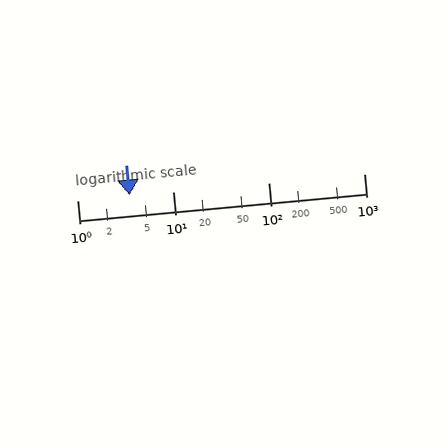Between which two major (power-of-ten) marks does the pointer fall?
The pointer is between 1 and 10.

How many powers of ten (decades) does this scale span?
The scale spans 3 decades, from 1 to 1000.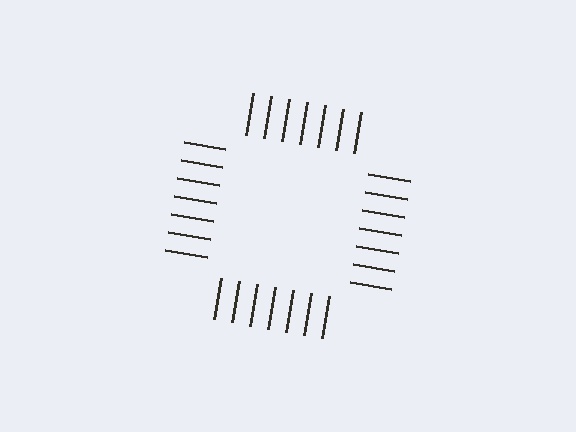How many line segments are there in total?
28 — 7 along each of the 4 edges.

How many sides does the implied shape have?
4 sides — the line-ends trace a square.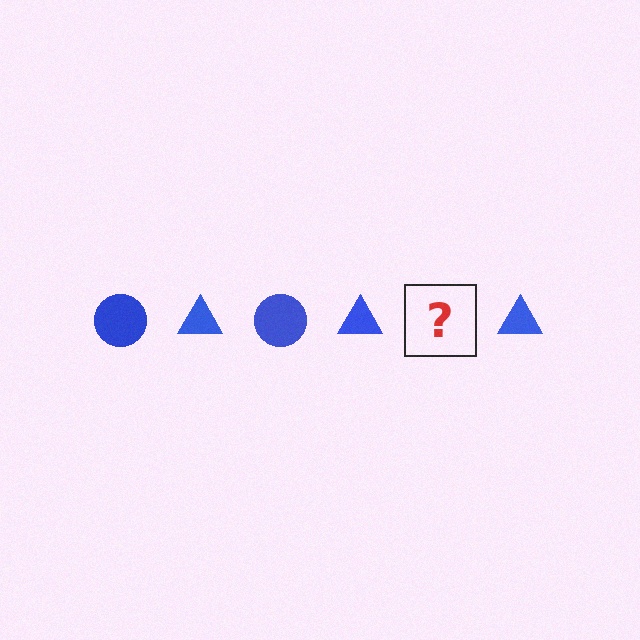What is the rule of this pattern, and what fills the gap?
The rule is that the pattern cycles through circle, triangle shapes in blue. The gap should be filled with a blue circle.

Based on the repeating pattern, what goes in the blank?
The blank should be a blue circle.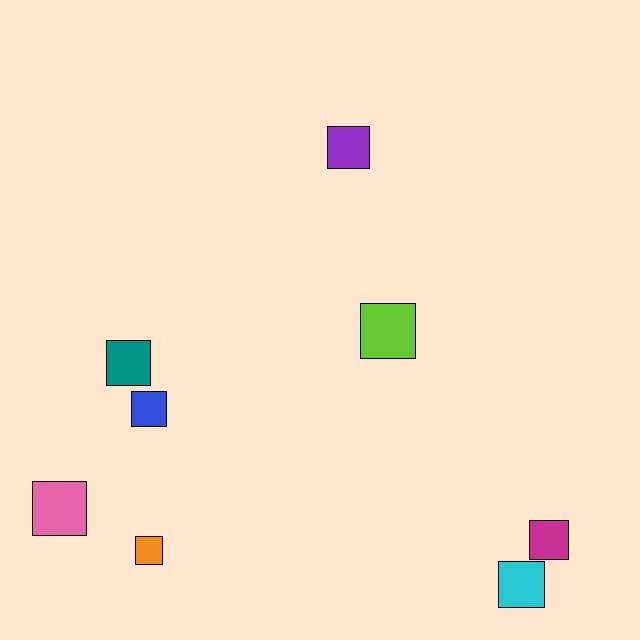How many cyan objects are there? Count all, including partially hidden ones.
There is 1 cyan object.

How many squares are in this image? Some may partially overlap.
There are 8 squares.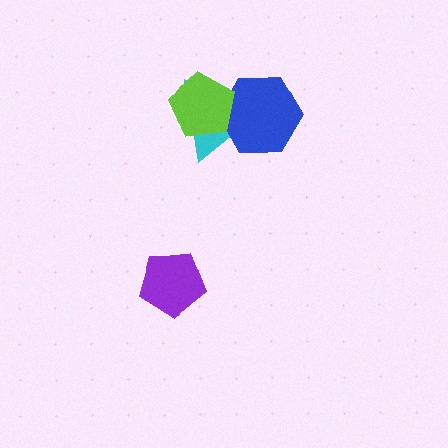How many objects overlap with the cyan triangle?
2 objects overlap with the cyan triangle.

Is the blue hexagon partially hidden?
Yes, it is partially covered by another shape.